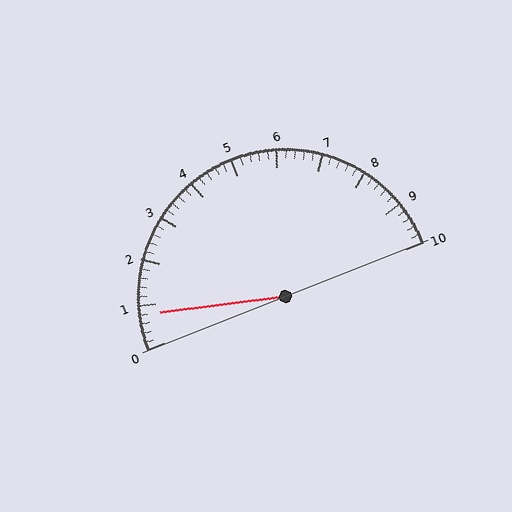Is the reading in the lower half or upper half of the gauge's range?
The reading is in the lower half of the range (0 to 10).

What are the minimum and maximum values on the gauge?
The gauge ranges from 0 to 10.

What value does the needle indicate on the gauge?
The needle indicates approximately 0.8.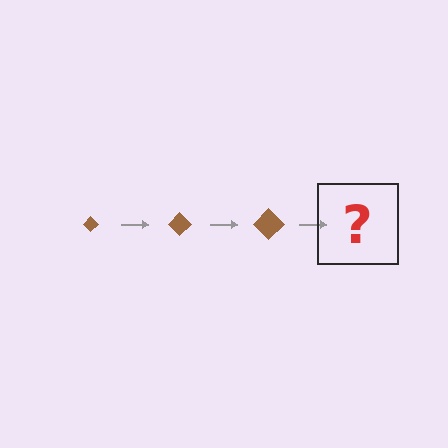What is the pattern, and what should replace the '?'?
The pattern is that the diamond gets progressively larger each step. The '?' should be a brown diamond, larger than the previous one.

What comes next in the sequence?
The next element should be a brown diamond, larger than the previous one.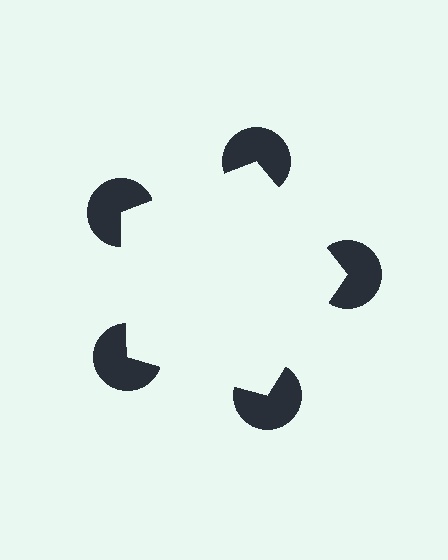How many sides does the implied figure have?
5 sides.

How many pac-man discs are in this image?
There are 5 — one at each vertex of the illusory pentagon.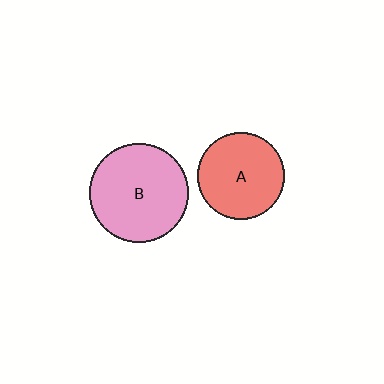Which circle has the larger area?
Circle B (pink).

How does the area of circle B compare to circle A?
Approximately 1.3 times.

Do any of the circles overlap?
No, none of the circles overlap.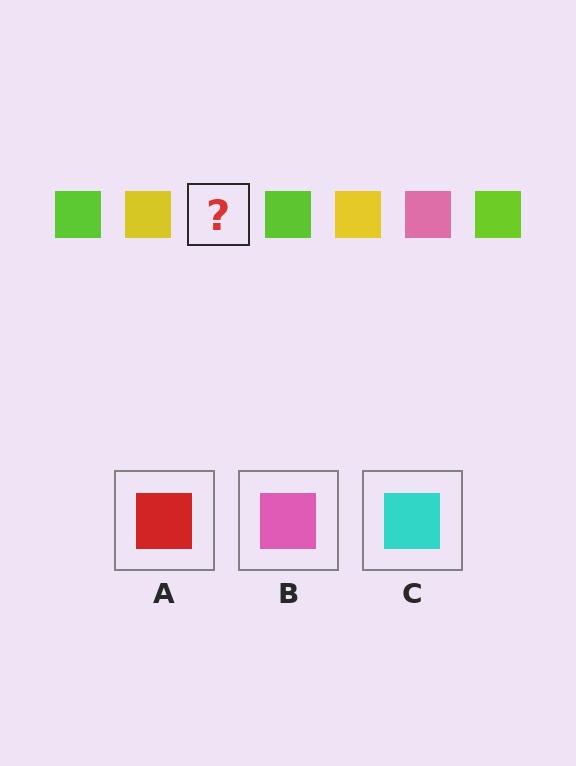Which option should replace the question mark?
Option B.